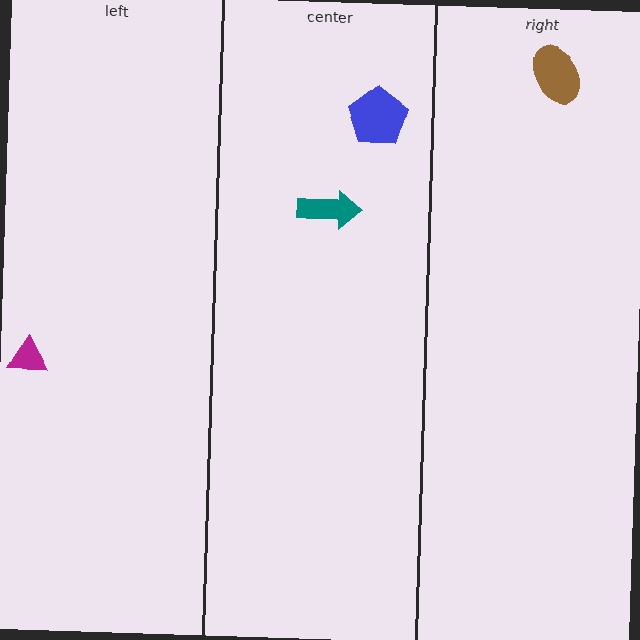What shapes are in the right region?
The brown ellipse.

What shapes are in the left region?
The magenta triangle.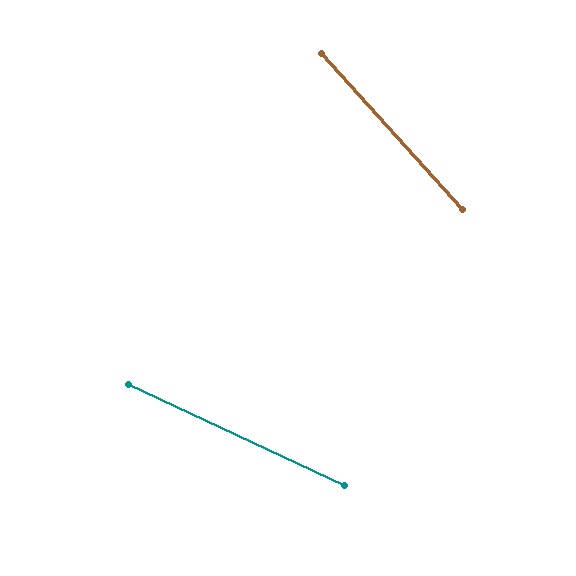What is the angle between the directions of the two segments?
Approximately 23 degrees.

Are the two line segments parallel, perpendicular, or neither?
Neither parallel nor perpendicular — they differ by about 23°.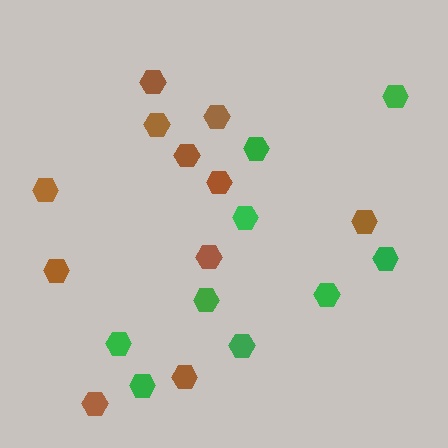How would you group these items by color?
There are 2 groups: one group of green hexagons (9) and one group of brown hexagons (11).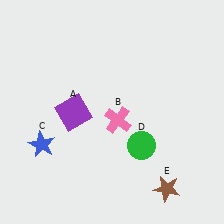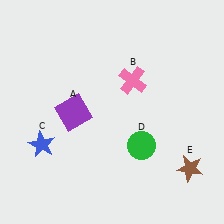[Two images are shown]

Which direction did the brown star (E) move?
The brown star (E) moved right.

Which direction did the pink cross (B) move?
The pink cross (B) moved up.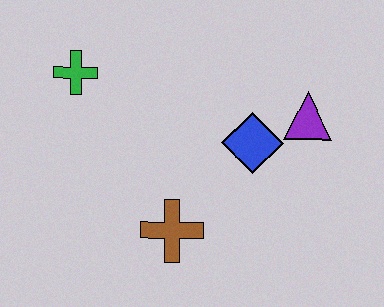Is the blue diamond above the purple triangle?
No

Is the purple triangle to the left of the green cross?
No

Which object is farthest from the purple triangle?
The green cross is farthest from the purple triangle.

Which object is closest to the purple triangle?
The blue diamond is closest to the purple triangle.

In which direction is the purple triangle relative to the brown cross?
The purple triangle is to the right of the brown cross.